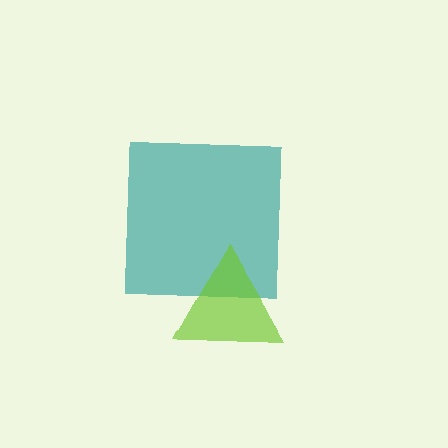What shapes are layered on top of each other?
The layered shapes are: a teal square, a lime triangle.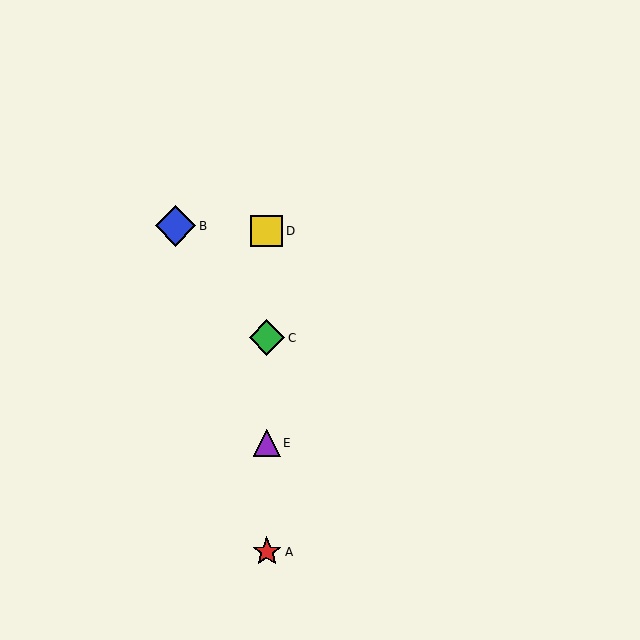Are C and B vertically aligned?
No, C is at x≈267 and B is at x≈175.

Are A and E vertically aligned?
Yes, both are at x≈267.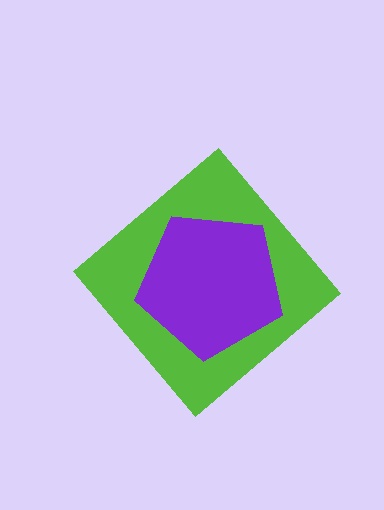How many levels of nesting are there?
2.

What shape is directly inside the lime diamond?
The purple pentagon.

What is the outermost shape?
The lime diamond.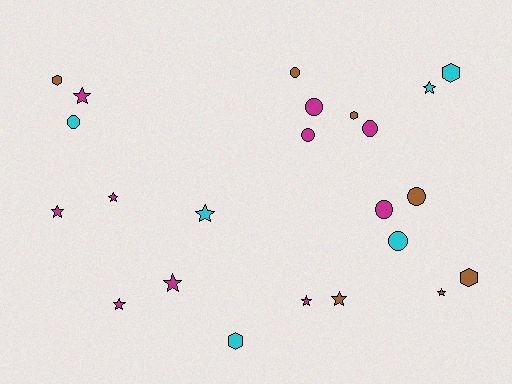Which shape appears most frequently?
Star, with 10 objects.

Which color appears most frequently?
Magenta, with 10 objects.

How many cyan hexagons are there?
There are 2 cyan hexagons.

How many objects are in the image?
There are 23 objects.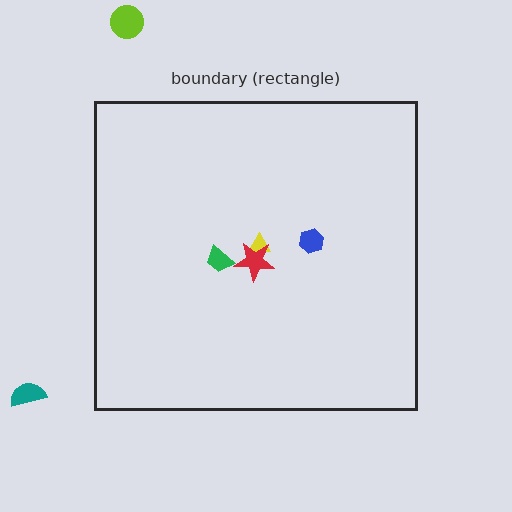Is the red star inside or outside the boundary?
Inside.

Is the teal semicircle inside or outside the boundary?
Outside.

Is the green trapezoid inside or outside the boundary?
Inside.